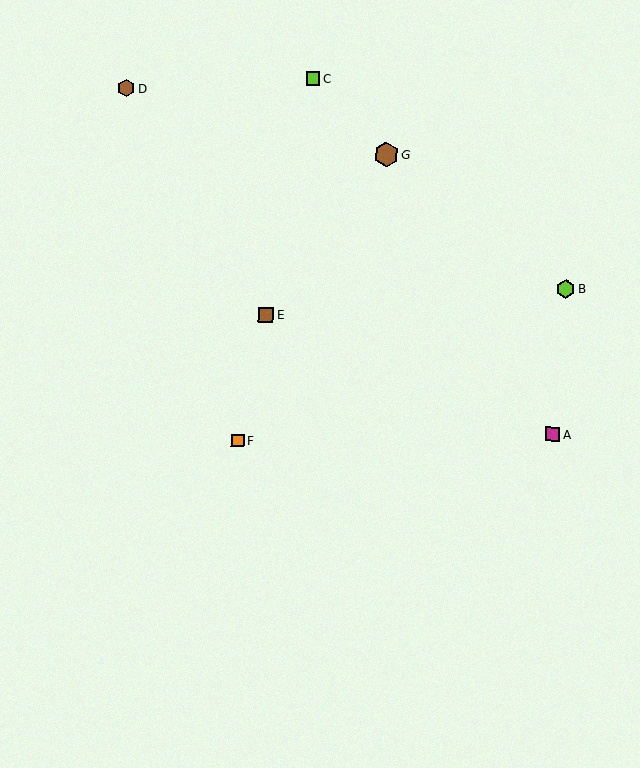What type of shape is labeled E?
Shape E is a brown square.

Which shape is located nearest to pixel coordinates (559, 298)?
The lime hexagon (labeled B) at (566, 289) is nearest to that location.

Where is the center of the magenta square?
The center of the magenta square is at (552, 434).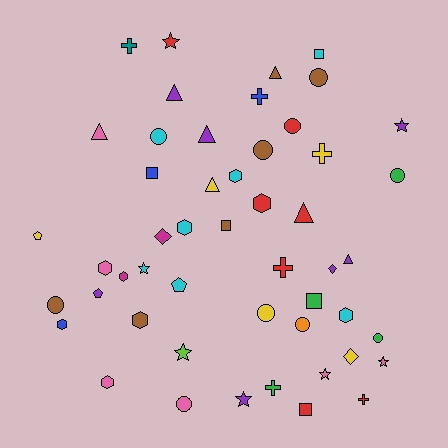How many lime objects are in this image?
There is 1 lime object.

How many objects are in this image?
There are 50 objects.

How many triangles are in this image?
There are 7 triangles.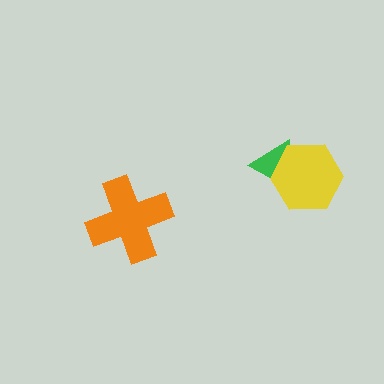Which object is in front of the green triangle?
The yellow hexagon is in front of the green triangle.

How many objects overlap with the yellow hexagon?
1 object overlaps with the yellow hexagon.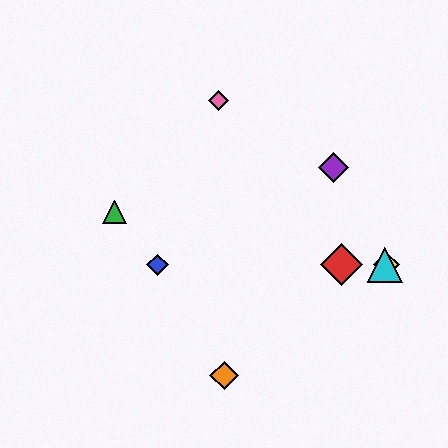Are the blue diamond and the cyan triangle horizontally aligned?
Yes, both are at y≈265.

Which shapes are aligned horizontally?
The red diamond, the blue diamond, the yellow diamond, the cyan triangle are aligned horizontally.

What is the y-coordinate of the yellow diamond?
The yellow diamond is at y≈265.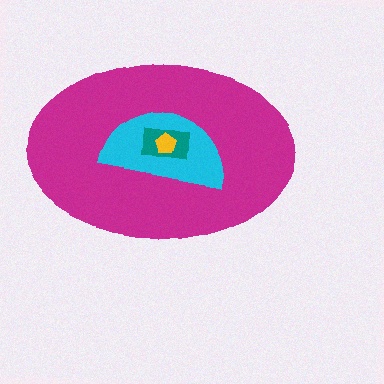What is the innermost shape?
The yellow pentagon.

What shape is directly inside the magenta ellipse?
The cyan semicircle.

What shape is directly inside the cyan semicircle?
The teal rectangle.